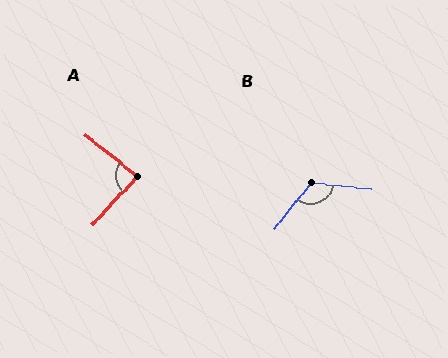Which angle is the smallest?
A, at approximately 86 degrees.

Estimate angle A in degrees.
Approximately 86 degrees.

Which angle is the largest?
B, at approximately 122 degrees.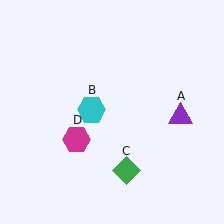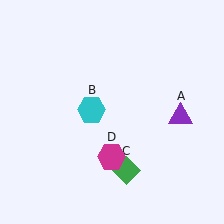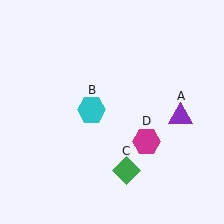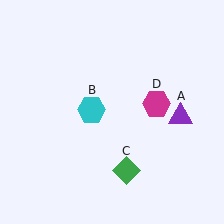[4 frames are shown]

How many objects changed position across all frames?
1 object changed position: magenta hexagon (object D).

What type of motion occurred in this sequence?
The magenta hexagon (object D) rotated counterclockwise around the center of the scene.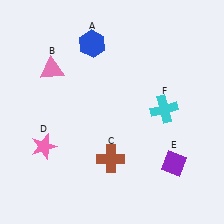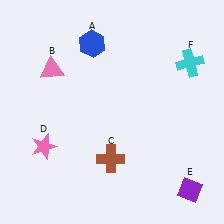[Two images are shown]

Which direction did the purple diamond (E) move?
The purple diamond (E) moved down.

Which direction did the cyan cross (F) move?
The cyan cross (F) moved up.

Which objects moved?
The objects that moved are: the purple diamond (E), the cyan cross (F).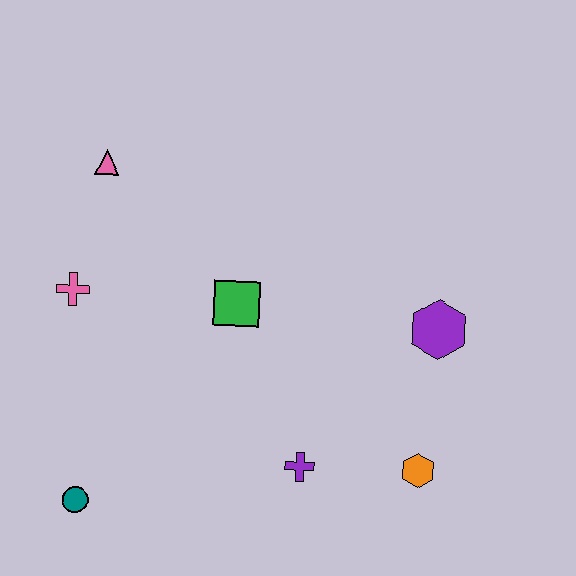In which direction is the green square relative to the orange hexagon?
The green square is to the left of the orange hexagon.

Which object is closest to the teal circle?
The pink cross is closest to the teal circle.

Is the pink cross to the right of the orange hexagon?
No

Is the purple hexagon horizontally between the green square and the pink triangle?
No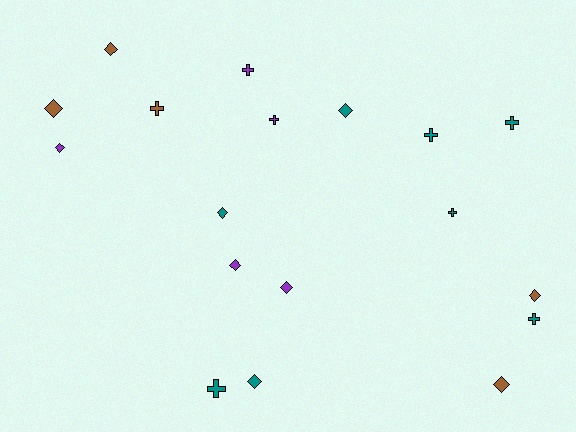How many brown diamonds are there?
There are 4 brown diamonds.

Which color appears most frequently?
Teal, with 8 objects.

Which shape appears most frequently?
Diamond, with 10 objects.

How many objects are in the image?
There are 18 objects.